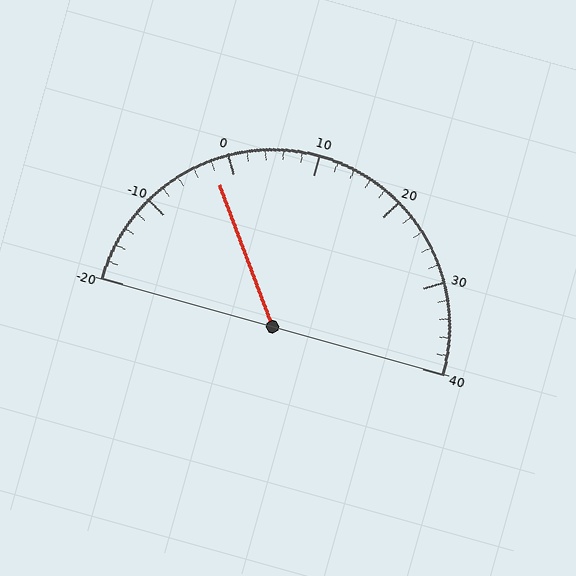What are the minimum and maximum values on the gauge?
The gauge ranges from -20 to 40.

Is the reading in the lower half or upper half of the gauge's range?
The reading is in the lower half of the range (-20 to 40).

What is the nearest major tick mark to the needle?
The nearest major tick mark is 0.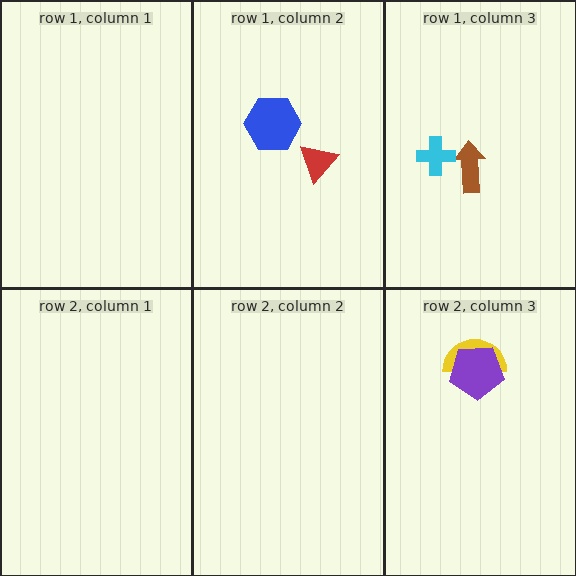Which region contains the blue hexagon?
The row 1, column 2 region.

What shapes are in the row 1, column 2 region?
The blue hexagon, the red triangle.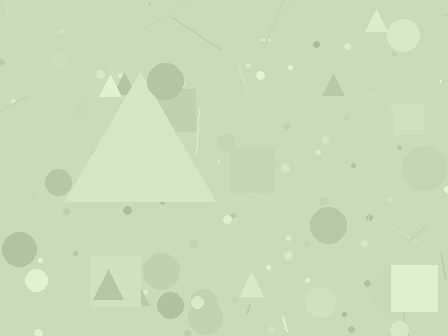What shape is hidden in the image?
A triangle is hidden in the image.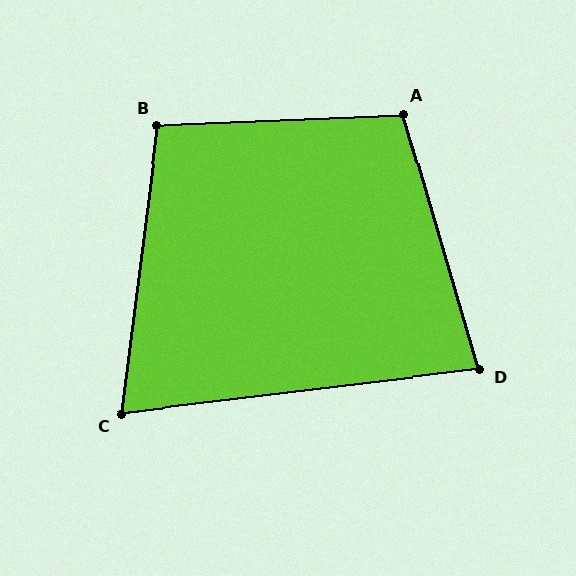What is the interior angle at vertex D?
Approximately 80 degrees (acute).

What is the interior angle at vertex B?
Approximately 100 degrees (obtuse).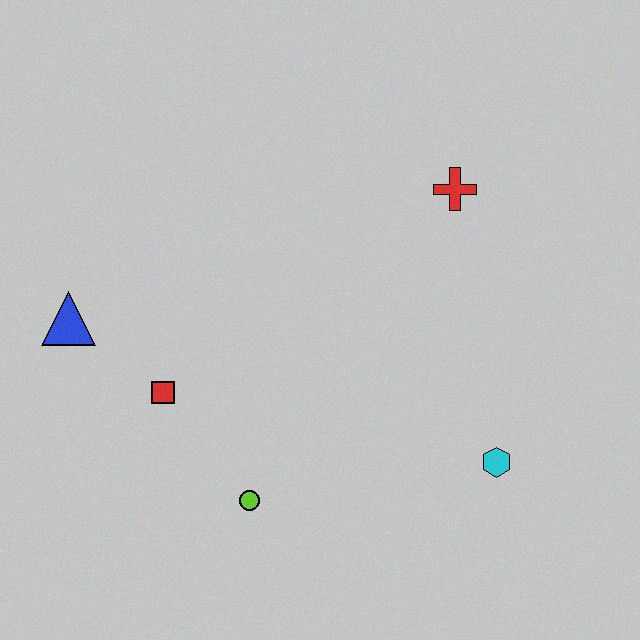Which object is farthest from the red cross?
The blue triangle is farthest from the red cross.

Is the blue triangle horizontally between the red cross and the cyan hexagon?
No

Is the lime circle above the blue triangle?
No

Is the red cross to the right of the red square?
Yes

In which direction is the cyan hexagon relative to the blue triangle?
The cyan hexagon is to the right of the blue triangle.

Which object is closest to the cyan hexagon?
The lime circle is closest to the cyan hexagon.